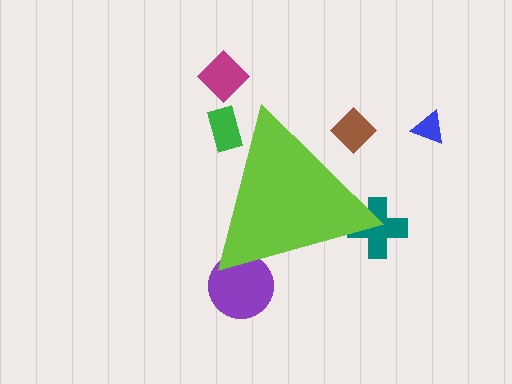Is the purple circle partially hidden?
Yes, the purple circle is partially hidden behind the lime triangle.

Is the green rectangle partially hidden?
Yes, the green rectangle is partially hidden behind the lime triangle.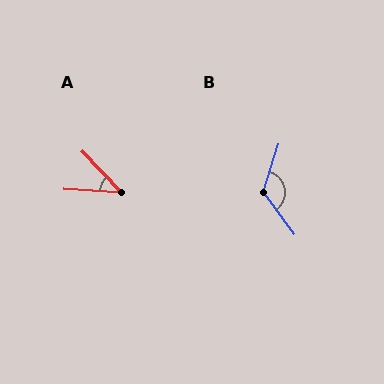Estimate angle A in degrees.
Approximately 43 degrees.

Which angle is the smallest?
A, at approximately 43 degrees.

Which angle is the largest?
B, at approximately 126 degrees.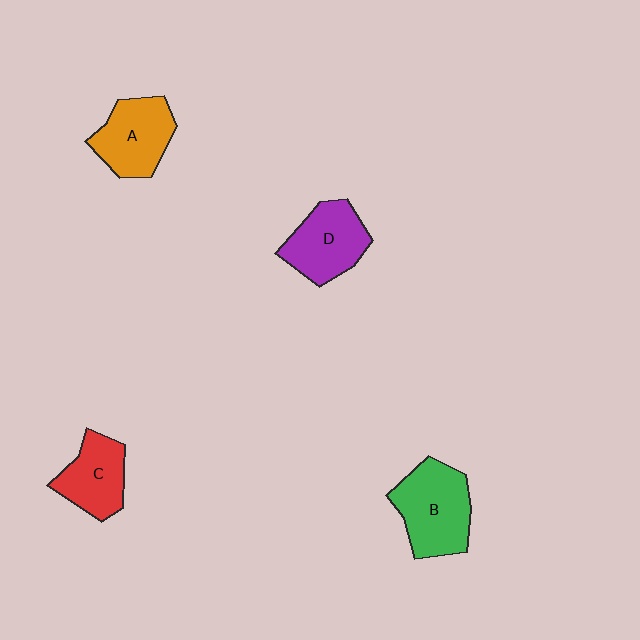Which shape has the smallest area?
Shape C (red).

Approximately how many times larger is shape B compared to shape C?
Approximately 1.4 times.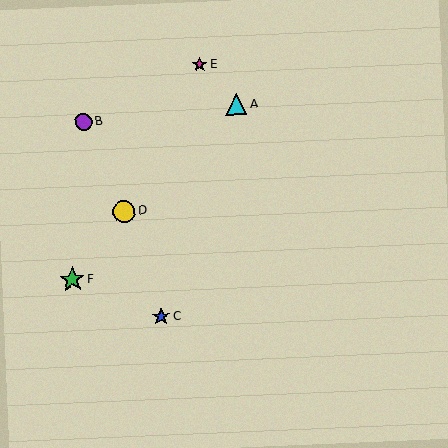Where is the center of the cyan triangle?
The center of the cyan triangle is at (236, 104).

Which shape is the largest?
The green star (labeled F) is the largest.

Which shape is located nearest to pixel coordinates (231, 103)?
The cyan triangle (labeled A) at (236, 104) is nearest to that location.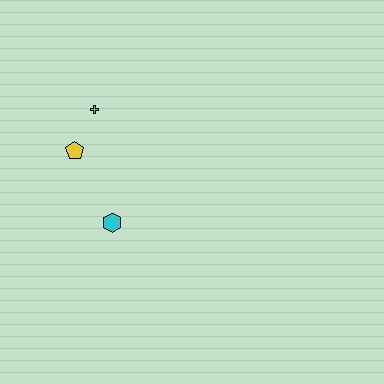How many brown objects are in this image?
There are no brown objects.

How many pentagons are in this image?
There is 1 pentagon.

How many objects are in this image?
There are 3 objects.